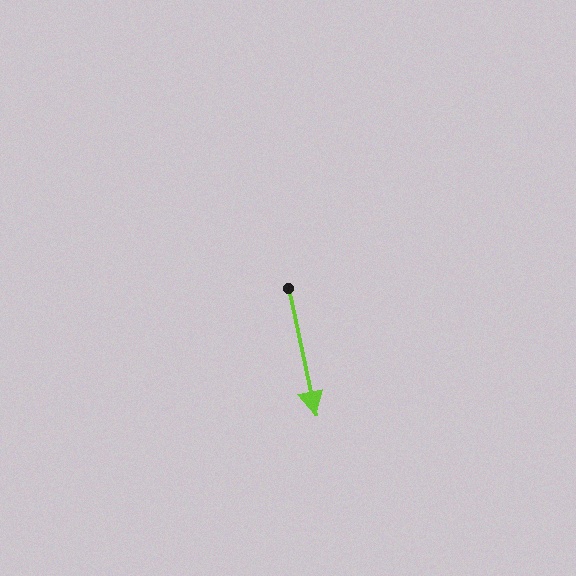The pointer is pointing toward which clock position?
Roughly 6 o'clock.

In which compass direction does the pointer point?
South.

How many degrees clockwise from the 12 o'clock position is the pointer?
Approximately 168 degrees.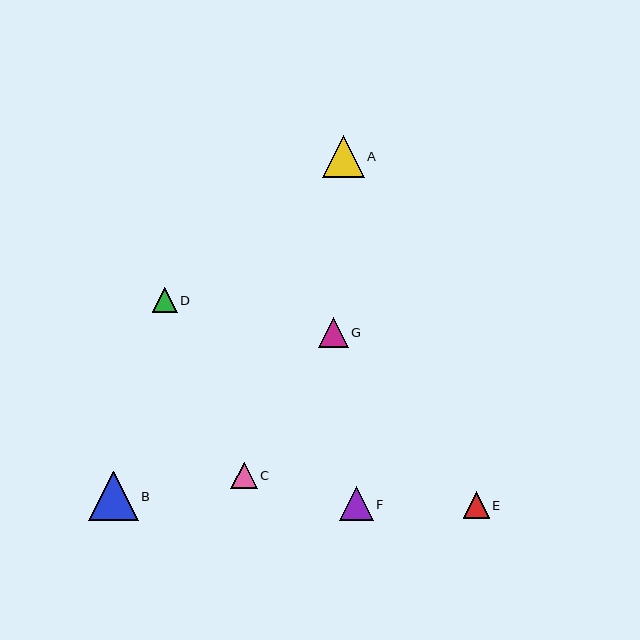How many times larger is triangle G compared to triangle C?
Triangle G is approximately 1.1 times the size of triangle C.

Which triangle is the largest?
Triangle B is the largest with a size of approximately 50 pixels.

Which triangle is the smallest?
Triangle D is the smallest with a size of approximately 24 pixels.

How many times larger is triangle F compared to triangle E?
Triangle F is approximately 1.3 times the size of triangle E.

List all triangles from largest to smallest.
From largest to smallest: B, A, F, G, C, E, D.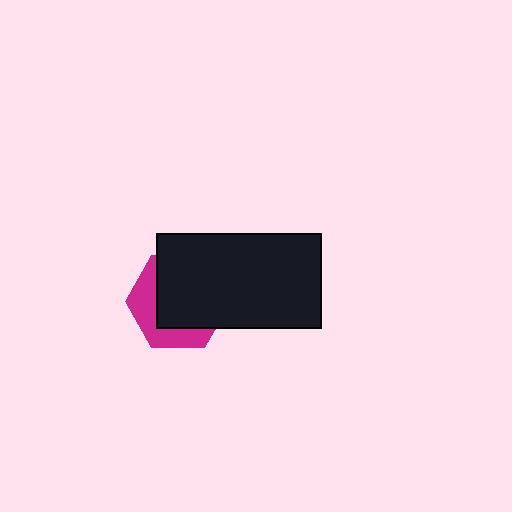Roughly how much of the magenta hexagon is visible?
A small part of it is visible (roughly 35%).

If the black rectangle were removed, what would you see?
You would see the complete magenta hexagon.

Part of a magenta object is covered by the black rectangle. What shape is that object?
It is a hexagon.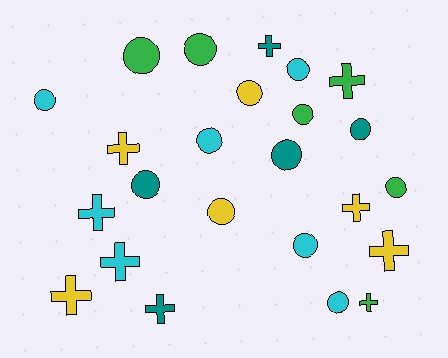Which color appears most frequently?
Cyan, with 7 objects.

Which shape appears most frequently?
Circle, with 14 objects.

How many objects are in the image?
There are 24 objects.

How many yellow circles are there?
There are 2 yellow circles.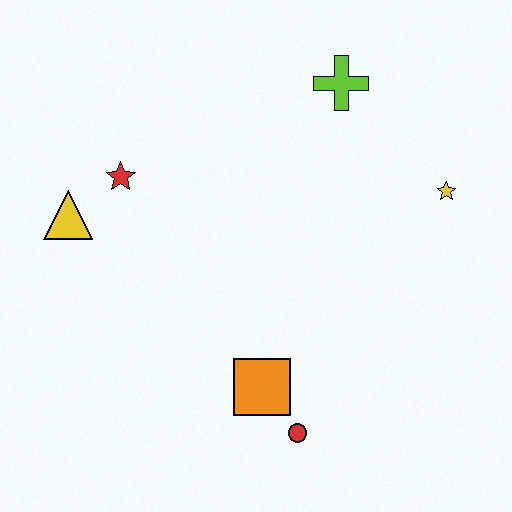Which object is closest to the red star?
The yellow triangle is closest to the red star.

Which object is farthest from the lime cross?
The red circle is farthest from the lime cross.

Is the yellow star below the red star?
Yes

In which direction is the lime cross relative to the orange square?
The lime cross is above the orange square.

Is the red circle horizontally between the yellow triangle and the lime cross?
Yes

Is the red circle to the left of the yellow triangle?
No